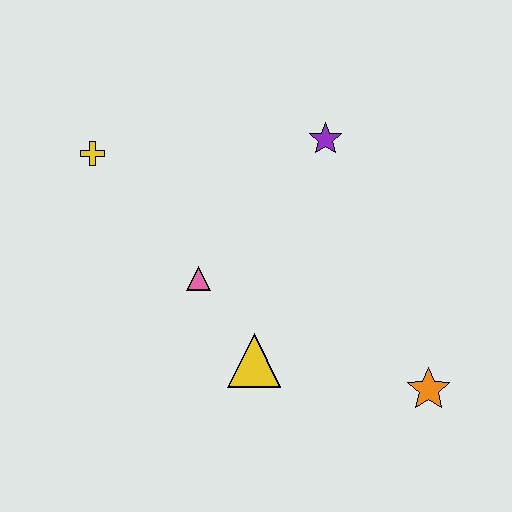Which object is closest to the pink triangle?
The yellow triangle is closest to the pink triangle.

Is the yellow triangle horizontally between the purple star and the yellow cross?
Yes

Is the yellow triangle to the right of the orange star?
No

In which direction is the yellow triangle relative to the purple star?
The yellow triangle is below the purple star.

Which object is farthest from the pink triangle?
The orange star is farthest from the pink triangle.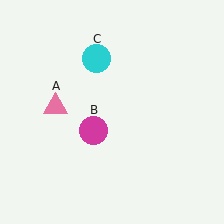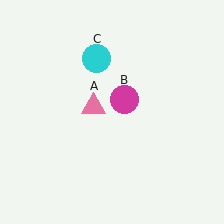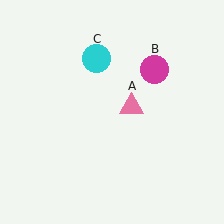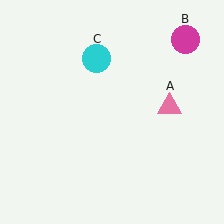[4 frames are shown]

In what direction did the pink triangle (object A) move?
The pink triangle (object A) moved right.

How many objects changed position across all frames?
2 objects changed position: pink triangle (object A), magenta circle (object B).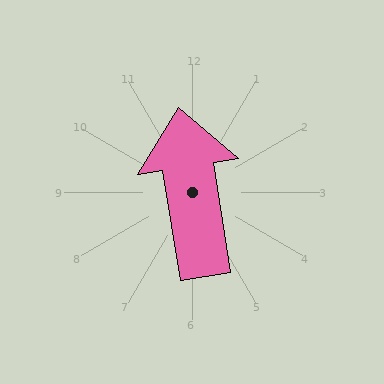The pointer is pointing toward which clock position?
Roughly 12 o'clock.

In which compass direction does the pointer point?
North.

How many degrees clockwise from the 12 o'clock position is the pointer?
Approximately 351 degrees.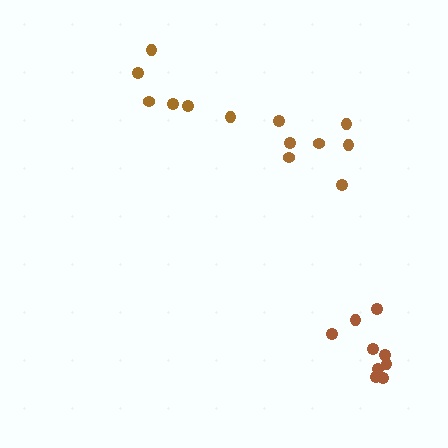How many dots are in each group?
Group 1: 9 dots, Group 2: 7 dots, Group 3: 6 dots (22 total).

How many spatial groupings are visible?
There are 3 spatial groupings.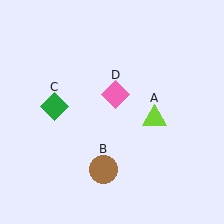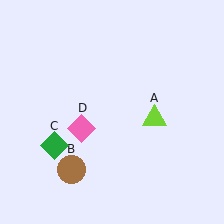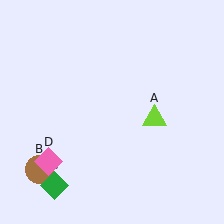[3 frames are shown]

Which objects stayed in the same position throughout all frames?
Lime triangle (object A) remained stationary.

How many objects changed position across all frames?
3 objects changed position: brown circle (object B), green diamond (object C), pink diamond (object D).